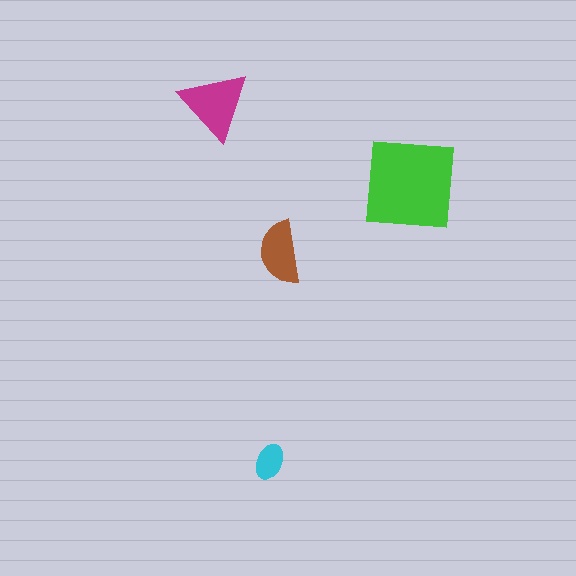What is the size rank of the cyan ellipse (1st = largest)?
4th.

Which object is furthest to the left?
The magenta triangle is leftmost.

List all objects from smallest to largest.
The cyan ellipse, the brown semicircle, the magenta triangle, the green square.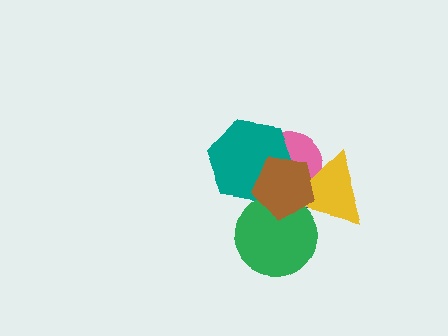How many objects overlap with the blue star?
5 objects overlap with the blue star.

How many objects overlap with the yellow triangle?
4 objects overlap with the yellow triangle.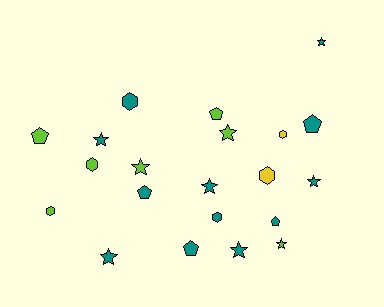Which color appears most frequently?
Teal, with 12 objects.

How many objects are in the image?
There are 21 objects.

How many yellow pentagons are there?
There are no yellow pentagons.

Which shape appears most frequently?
Star, with 9 objects.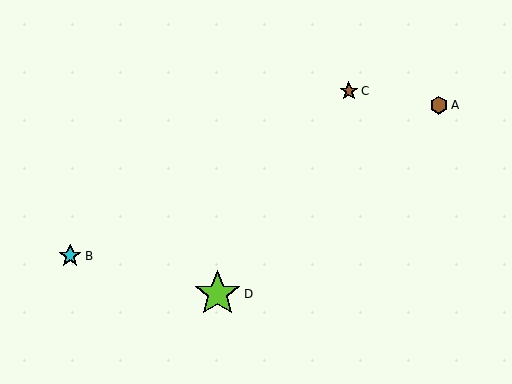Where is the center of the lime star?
The center of the lime star is at (218, 294).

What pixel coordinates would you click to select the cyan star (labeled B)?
Click at (70, 256) to select the cyan star B.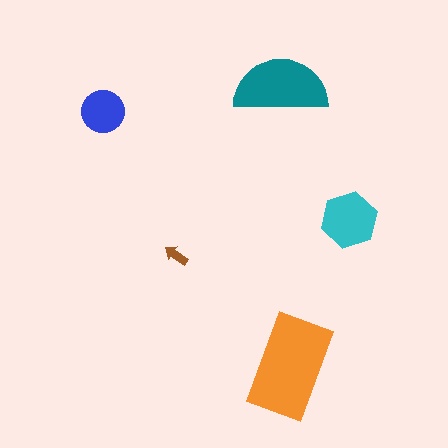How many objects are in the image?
There are 5 objects in the image.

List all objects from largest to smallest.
The orange rectangle, the teal semicircle, the cyan hexagon, the blue circle, the brown arrow.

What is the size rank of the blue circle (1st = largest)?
4th.